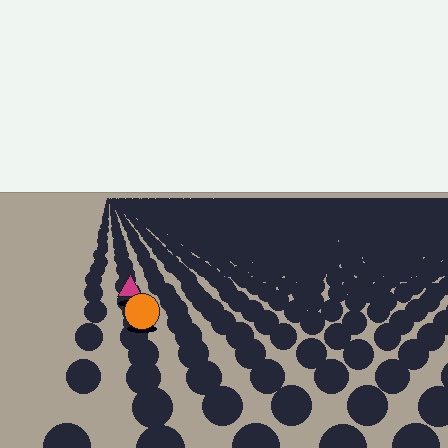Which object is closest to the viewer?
The orange circle is closest. The texture marks near it are larger and more spread out.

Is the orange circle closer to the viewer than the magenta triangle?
Yes. The orange circle is closer — you can tell from the texture gradient: the ground texture is coarser near it.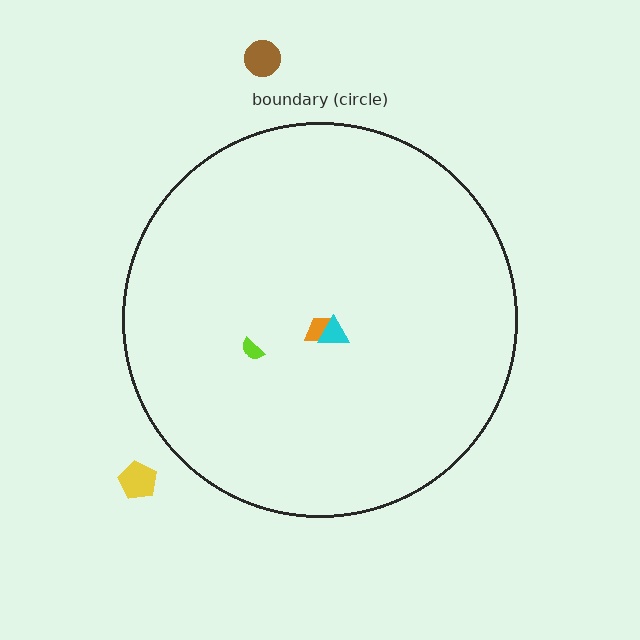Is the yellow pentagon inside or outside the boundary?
Outside.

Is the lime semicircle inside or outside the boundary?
Inside.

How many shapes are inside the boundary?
3 inside, 2 outside.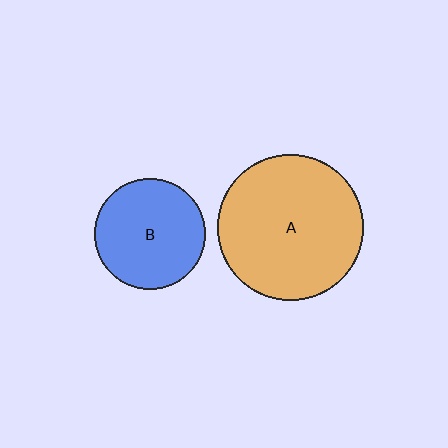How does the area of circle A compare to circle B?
Approximately 1.7 times.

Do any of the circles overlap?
No, none of the circles overlap.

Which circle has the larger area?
Circle A (orange).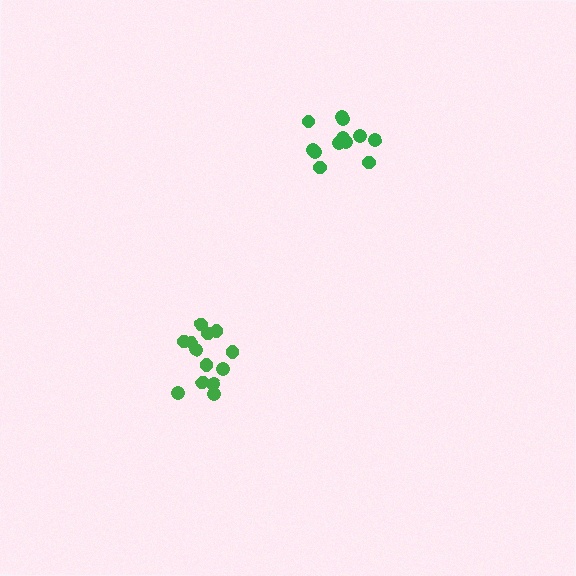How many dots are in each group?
Group 1: 13 dots, Group 2: 12 dots (25 total).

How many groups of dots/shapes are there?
There are 2 groups.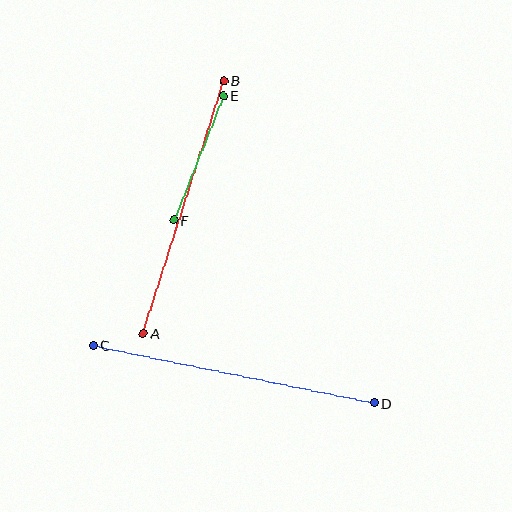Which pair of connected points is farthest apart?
Points C and D are farthest apart.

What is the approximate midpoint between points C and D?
The midpoint is at approximately (234, 374) pixels.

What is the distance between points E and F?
The distance is approximately 134 pixels.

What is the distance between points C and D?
The distance is approximately 287 pixels.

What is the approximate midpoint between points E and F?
The midpoint is at approximately (198, 158) pixels.